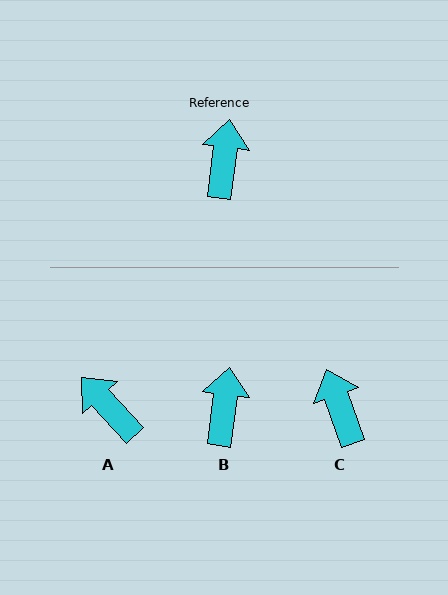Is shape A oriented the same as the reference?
No, it is off by about 50 degrees.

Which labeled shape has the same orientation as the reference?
B.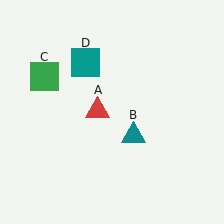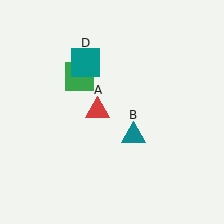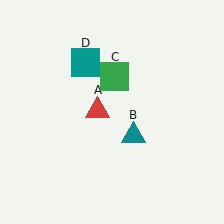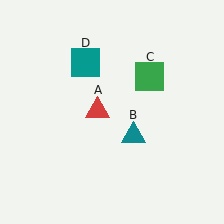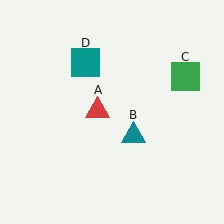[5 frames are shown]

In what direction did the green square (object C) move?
The green square (object C) moved right.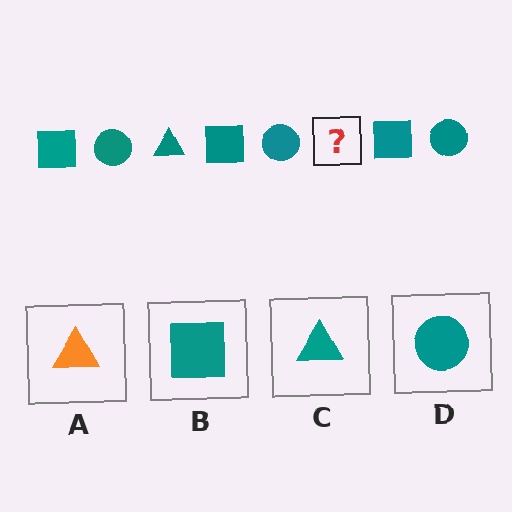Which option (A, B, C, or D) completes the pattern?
C.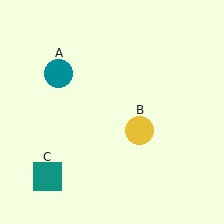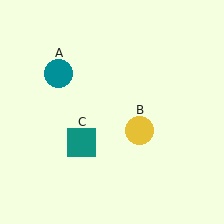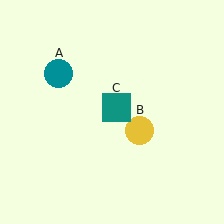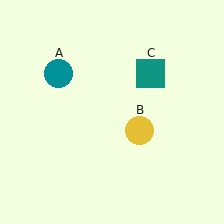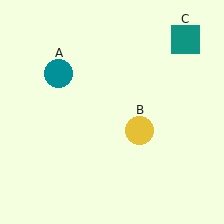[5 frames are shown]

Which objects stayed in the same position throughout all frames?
Teal circle (object A) and yellow circle (object B) remained stationary.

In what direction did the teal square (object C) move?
The teal square (object C) moved up and to the right.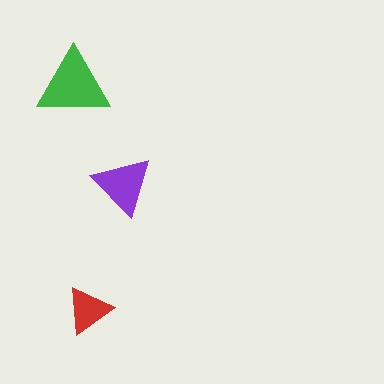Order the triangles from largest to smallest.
the green one, the purple one, the red one.